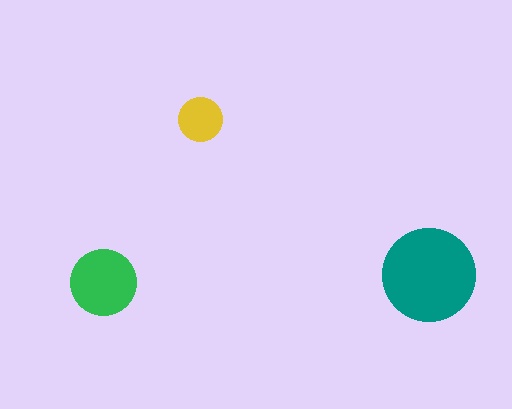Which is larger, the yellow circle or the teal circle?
The teal one.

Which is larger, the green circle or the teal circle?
The teal one.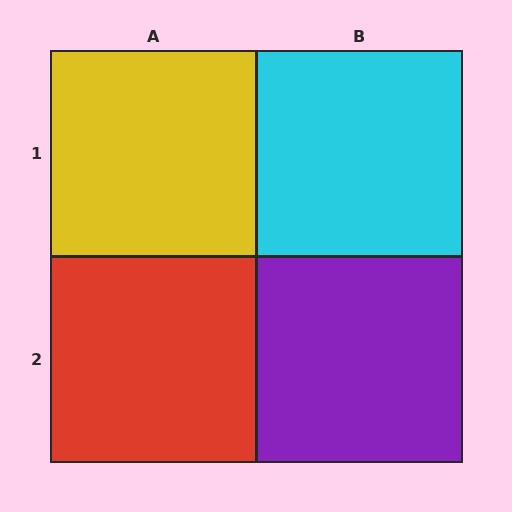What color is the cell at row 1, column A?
Yellow.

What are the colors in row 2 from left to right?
Red, purple.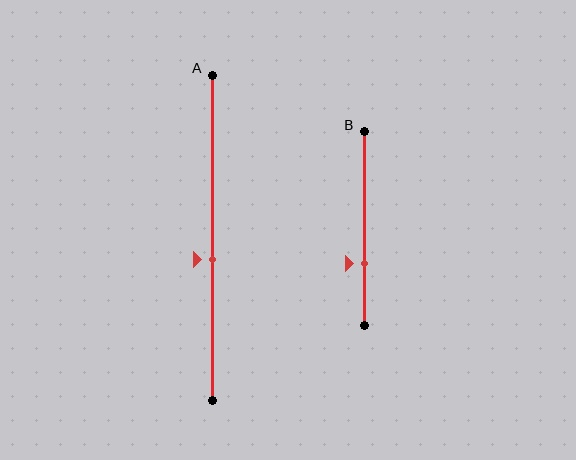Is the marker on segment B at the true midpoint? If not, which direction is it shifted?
No, the marker on segment B is shifted downward by about 18% of the segment length.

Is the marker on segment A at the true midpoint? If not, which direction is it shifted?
No, the marker on segment A is shifted downward by about 7% of the segment length.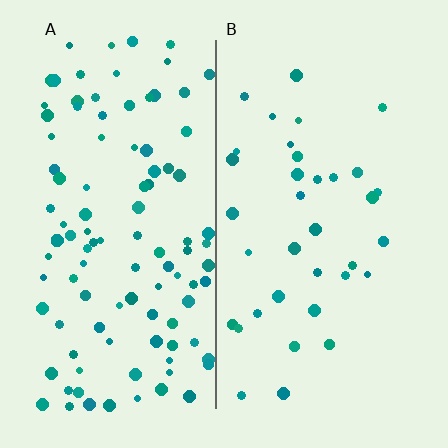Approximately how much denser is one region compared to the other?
Approximately 3.0× — region A over region B.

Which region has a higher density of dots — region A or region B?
A (the left).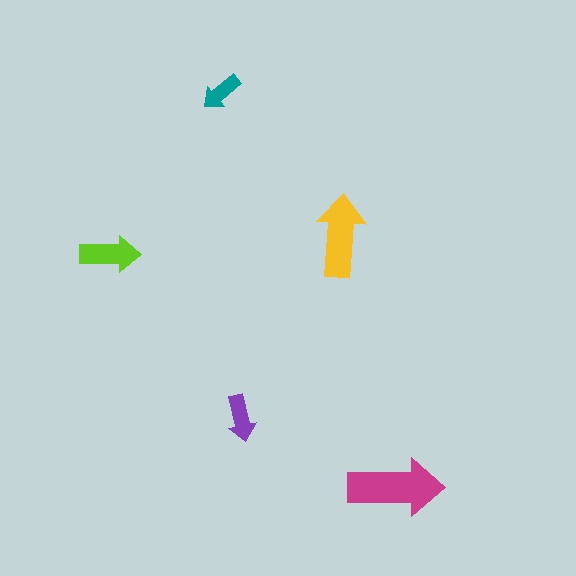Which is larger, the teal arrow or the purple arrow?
The purple one.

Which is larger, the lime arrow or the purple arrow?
The lime one.